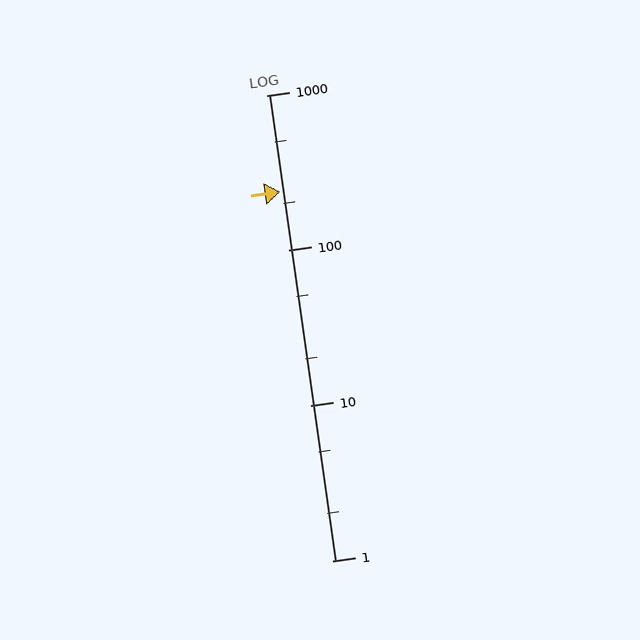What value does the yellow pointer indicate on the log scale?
The pointer indicates approximately 240.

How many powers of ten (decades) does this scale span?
The scale spans 3 decades, from 1 to 1000.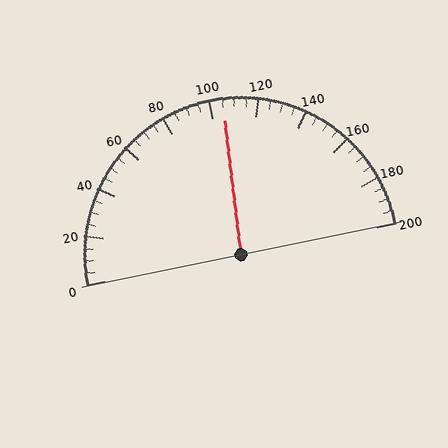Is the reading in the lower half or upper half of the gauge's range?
The reading is in the upper half of the range (0 to 200).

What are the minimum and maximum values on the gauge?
The gauge ranges from 0 to 200.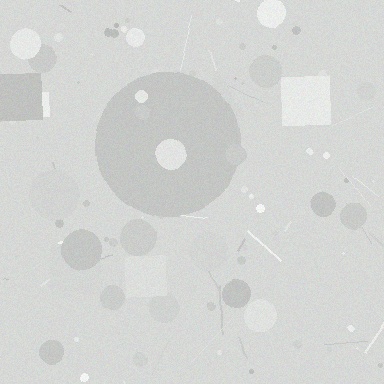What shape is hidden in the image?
A circle is hidden in the image.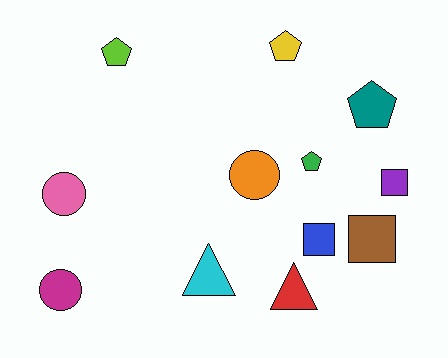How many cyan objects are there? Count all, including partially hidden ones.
There is 1 cyan object.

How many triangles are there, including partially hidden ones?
There are 2 triangles.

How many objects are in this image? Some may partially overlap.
There are 12 objects.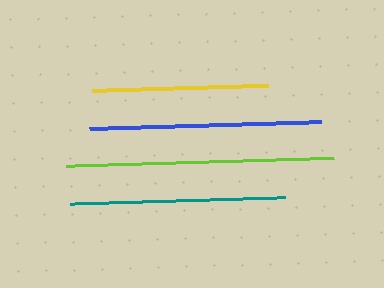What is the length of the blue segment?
The blue segment is approximately 231 pixels long.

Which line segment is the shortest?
The yellow line is the shortest at approximately 176 pixels.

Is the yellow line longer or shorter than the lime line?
The lime line is longer than the yellow line.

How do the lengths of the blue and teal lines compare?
The blue and teal lines are approximately the same length.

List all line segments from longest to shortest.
From longest to shortest: lime, blue, teal, yellow.